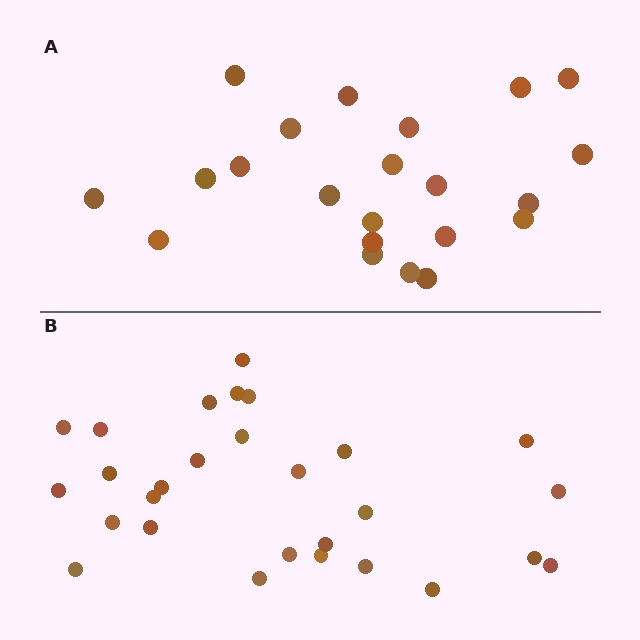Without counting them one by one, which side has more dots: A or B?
Region B (the bottom region) has more dots.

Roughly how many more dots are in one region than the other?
Region B has about 6 more dots than region A.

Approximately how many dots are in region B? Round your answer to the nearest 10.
About 30 dots. (The exact count is 28, which rounds to 30.)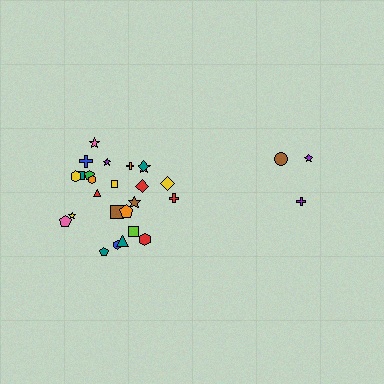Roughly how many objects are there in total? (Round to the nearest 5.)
Roughly 30 objects in total.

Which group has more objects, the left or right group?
The left group.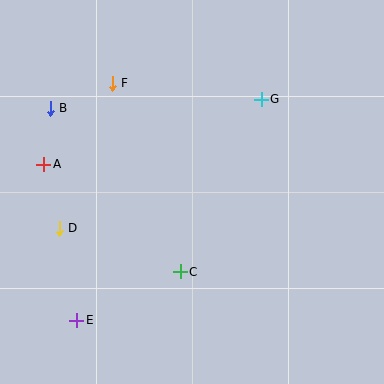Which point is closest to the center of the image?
Point C at (180, 272) is closest to the center.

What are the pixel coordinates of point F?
Point F is at (112, 83).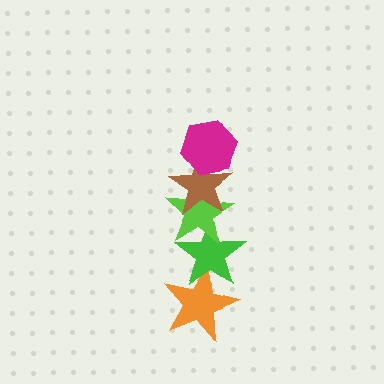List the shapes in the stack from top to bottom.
From top to bottom: the magenta hexagon, the brown star, the lime star, the green star, the orange star.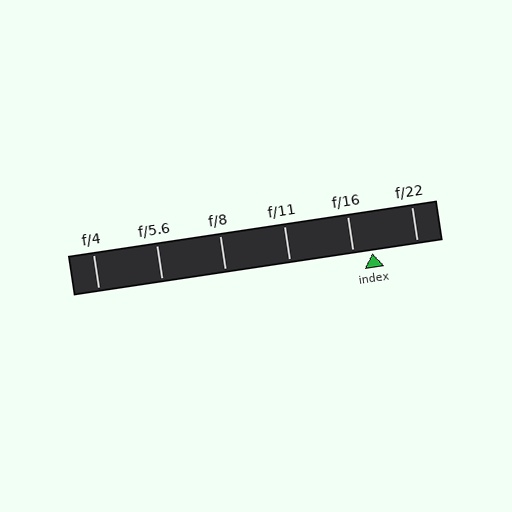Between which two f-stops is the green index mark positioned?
The index mark is between f/16 and f/22.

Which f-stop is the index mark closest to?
The index mark is closest to f/16.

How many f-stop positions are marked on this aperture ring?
There are 6 f-stop positions marked.